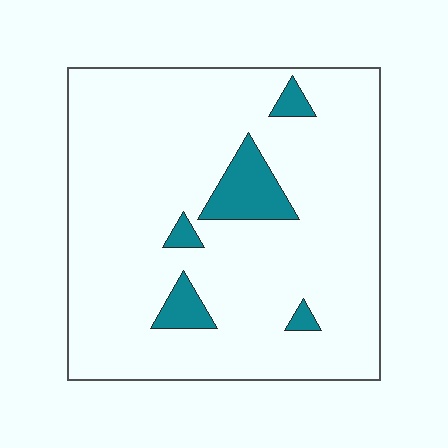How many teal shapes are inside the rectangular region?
5.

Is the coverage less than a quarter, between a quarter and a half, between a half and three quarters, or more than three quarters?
Less than a quarter.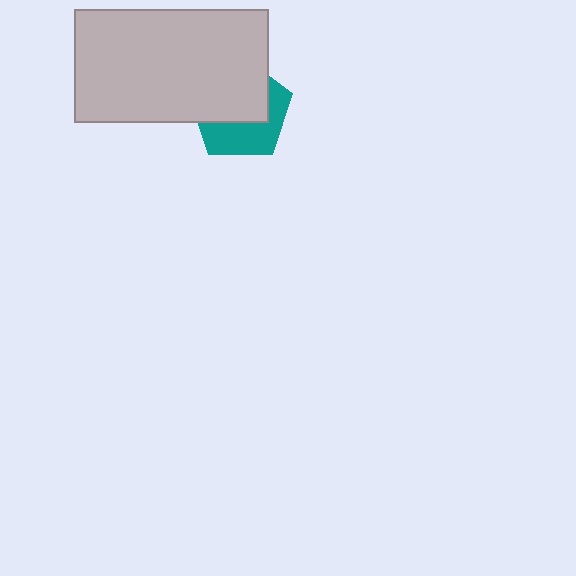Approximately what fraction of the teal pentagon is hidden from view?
Roughly 57% of the teal pentagon is hidden behind the light gray rectangle.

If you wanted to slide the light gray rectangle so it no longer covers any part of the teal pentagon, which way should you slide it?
Slide it toward the upper-left — that is the most direct way to separate the two shapes.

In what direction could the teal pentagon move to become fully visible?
The teal pentagon could move toward the lower-right. That would shift it out from behind the light gray rectangle entirely.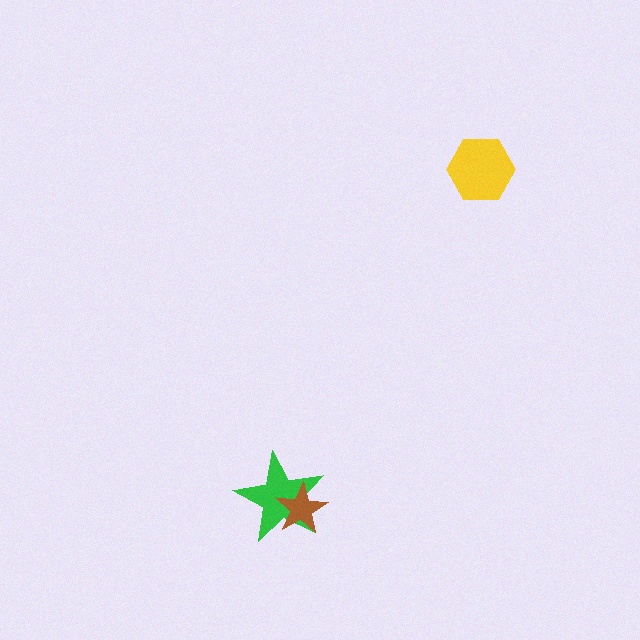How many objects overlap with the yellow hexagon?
0 objects overlap with the yellow hexagon.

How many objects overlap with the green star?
1 object overlaps with the green star.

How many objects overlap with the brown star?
1 object overlaps with the brown star.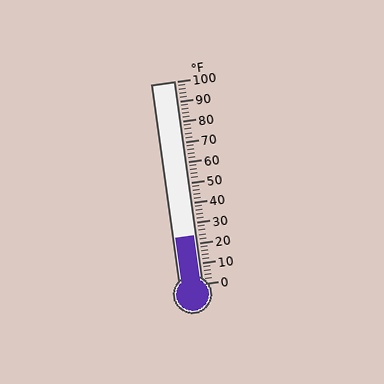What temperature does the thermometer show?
The thermometer shows approximately 24°F.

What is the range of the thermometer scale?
The thermometer scale ranges from 0°F to 100°F.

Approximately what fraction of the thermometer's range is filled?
The thermometer is filled to approximately 25% of its range.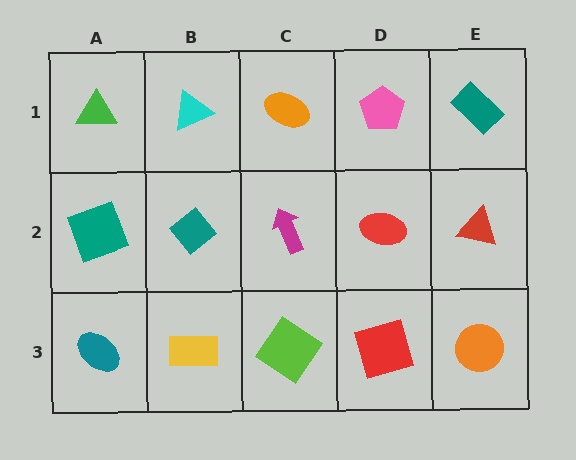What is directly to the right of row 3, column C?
A red square.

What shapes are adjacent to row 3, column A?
A teal square (row 2, column A), a yellow rectangle (row 3, column B).